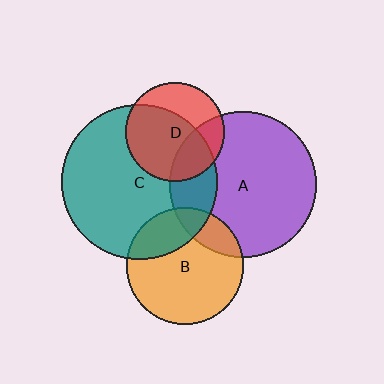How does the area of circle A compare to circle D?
Approximately 2.2 times.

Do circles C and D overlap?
Yes.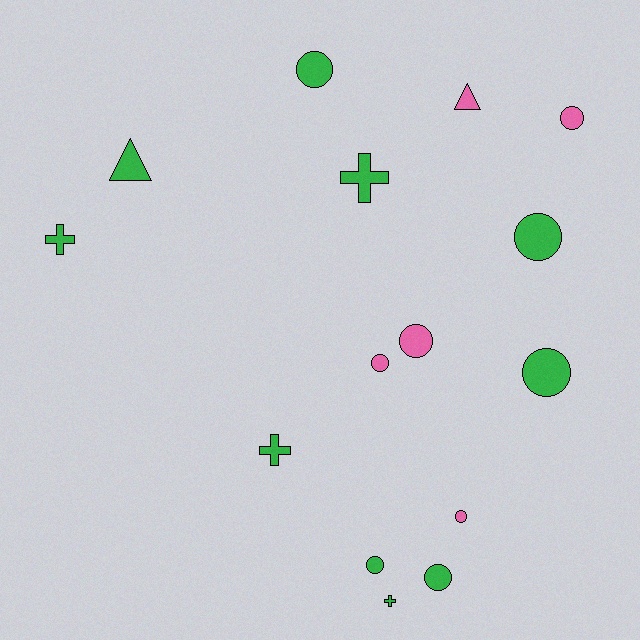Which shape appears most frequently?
Circle, with 9 objects.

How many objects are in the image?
There are 15 objects.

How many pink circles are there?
There are 4 pink circles.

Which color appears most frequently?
Green, with 10 objects.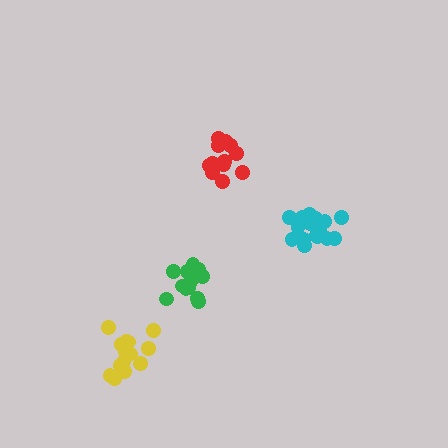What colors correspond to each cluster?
The clusters are colored: green, cyan, yellow, red.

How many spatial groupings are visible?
There are 4 spatial groupings.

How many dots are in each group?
Group 1: 14 dots, Group 2: 18 dots, Group 3: 14 dots, Group 4: 12 dots (58 total).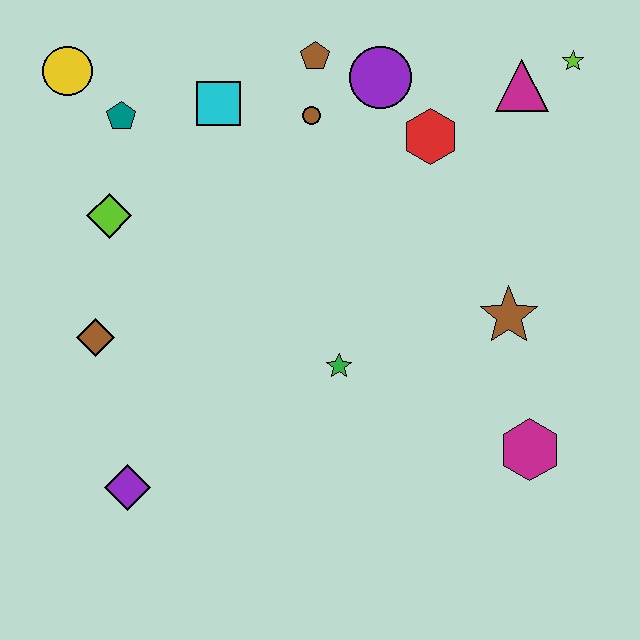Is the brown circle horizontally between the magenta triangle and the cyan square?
Yes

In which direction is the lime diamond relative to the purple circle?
The lime diamond is to the left of the purple circle.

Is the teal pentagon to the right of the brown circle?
No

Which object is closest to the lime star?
The magenta triangle is closest to the lime star.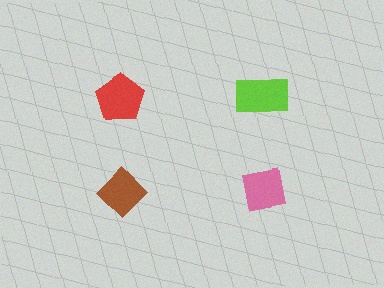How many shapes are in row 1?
2 shapes.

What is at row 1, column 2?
A lime rectangle.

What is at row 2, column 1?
A brown diamond.